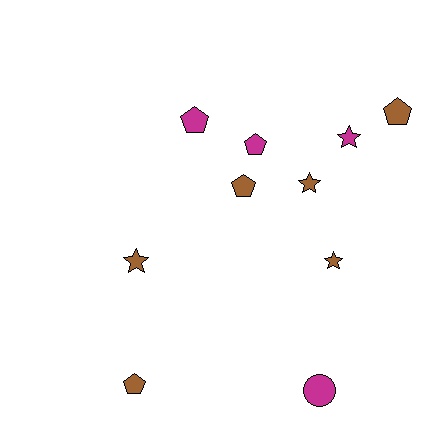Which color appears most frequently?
Brown, with 6 objects.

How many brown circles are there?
There are no brown circles.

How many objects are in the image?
There are 10 objects.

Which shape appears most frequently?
Pentagon, with 5 objects.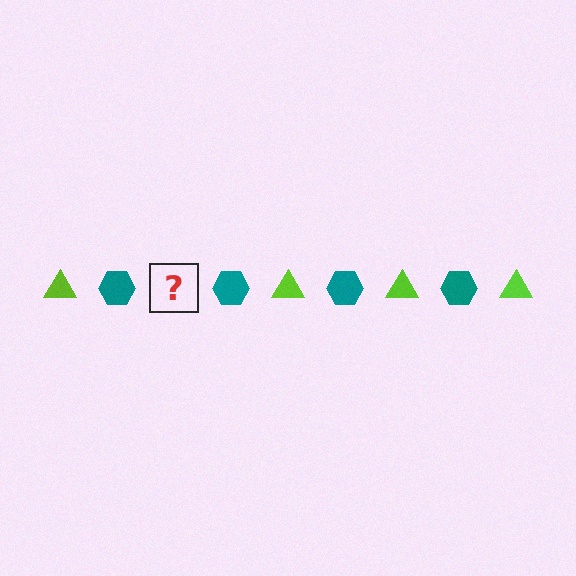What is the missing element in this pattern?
The missing element is a lime triangle.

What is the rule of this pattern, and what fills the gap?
The rule is that the pattern alternates between lime triangle and teal hexagon. The gap should be filled with a lime triangle.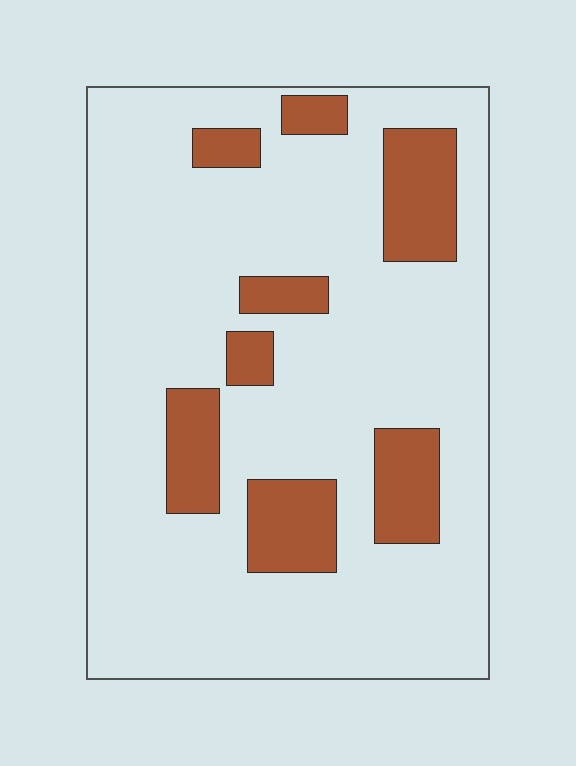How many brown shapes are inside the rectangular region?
8.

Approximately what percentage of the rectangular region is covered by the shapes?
Approximately 20%.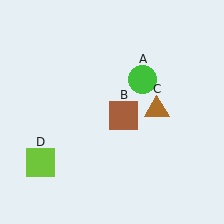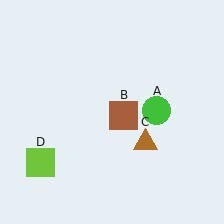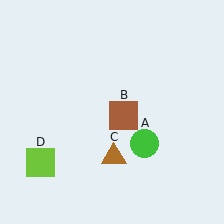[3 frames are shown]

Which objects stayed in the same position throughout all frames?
Brown square (object B) and lime square (object D) remained stationary.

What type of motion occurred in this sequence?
The green circle (object A), brown triangle (object C) rotated clockwise around the center of the scene.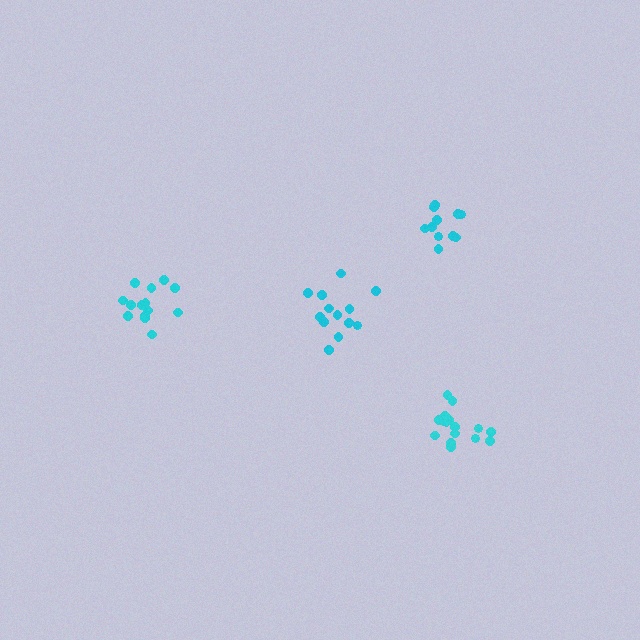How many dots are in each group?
Group 1: 13 dots, Group 2: 11 dots, Group 3: 16 dots, Group 4: 14 dots (54 total).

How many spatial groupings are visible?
There are 4 spatial groupings.